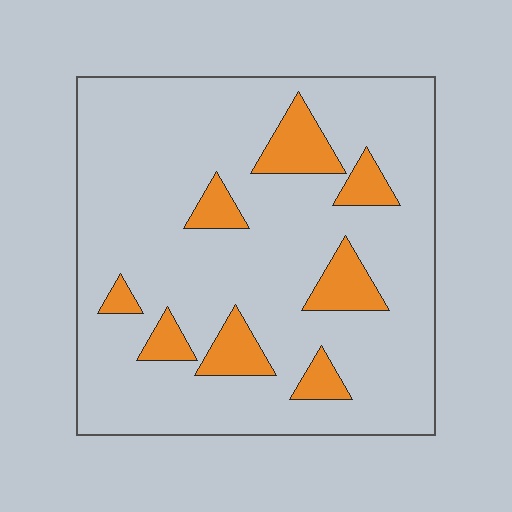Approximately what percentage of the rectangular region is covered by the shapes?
Approximately 15%.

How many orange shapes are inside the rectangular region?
8.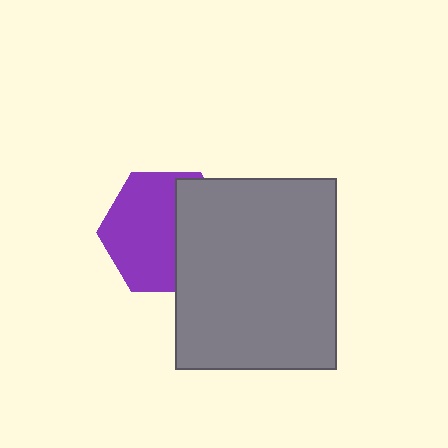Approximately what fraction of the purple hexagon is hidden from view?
Roughly 39% of the purple hexagon is hidden behind the gray rectangle.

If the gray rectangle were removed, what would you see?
You would see the complete purple hexagon.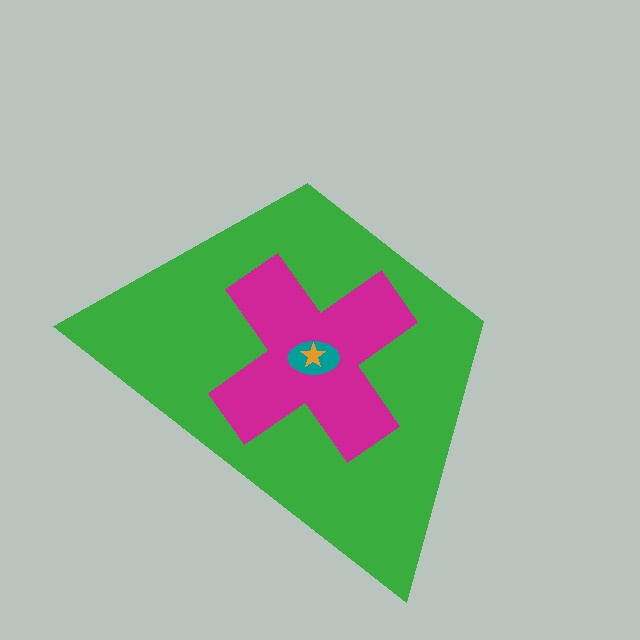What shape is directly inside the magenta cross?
The teal ellipse.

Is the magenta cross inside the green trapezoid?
Yes.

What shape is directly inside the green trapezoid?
The magenta cross.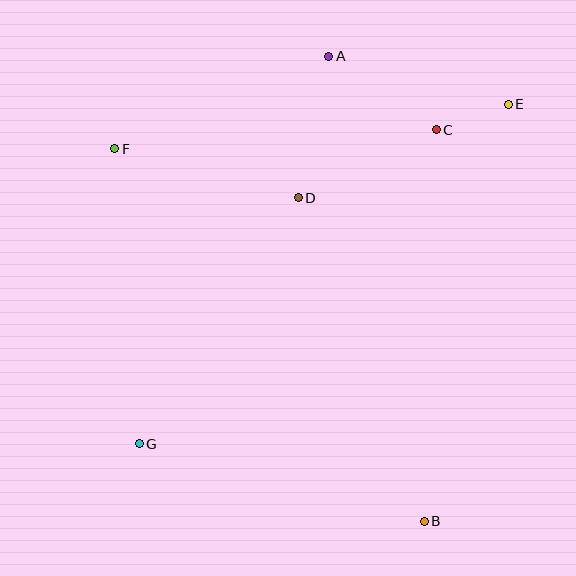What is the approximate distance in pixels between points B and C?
The distance between B and C is approximately 392 pixels.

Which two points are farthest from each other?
Points E and G are farthest from each other.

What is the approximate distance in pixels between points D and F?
The distance between D and F is approximately 190 pixels.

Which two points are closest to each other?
Points C and E are closest to each other.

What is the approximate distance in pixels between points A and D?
The distance between A and D is approximately 145 pixels.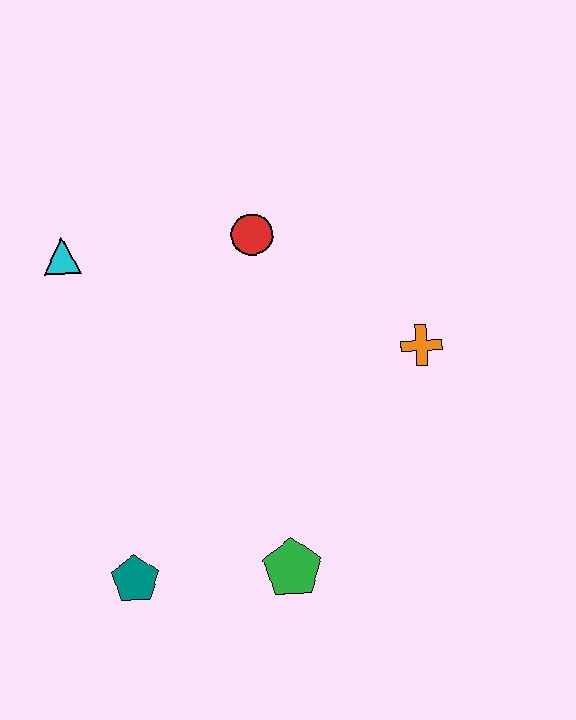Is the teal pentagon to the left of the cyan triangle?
No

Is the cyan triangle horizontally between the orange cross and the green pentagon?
No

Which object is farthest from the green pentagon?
The cyan triangle is farthest from the green pentagon.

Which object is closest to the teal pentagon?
The green pentagon is closest to the teal pentagon.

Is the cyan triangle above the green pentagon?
Yes